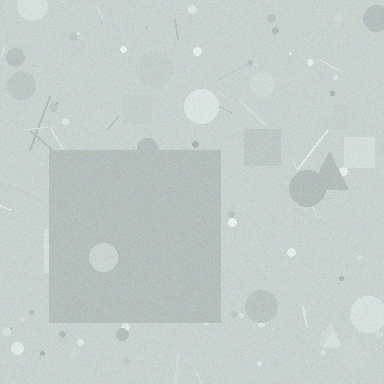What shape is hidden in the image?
A square is hidden in the image.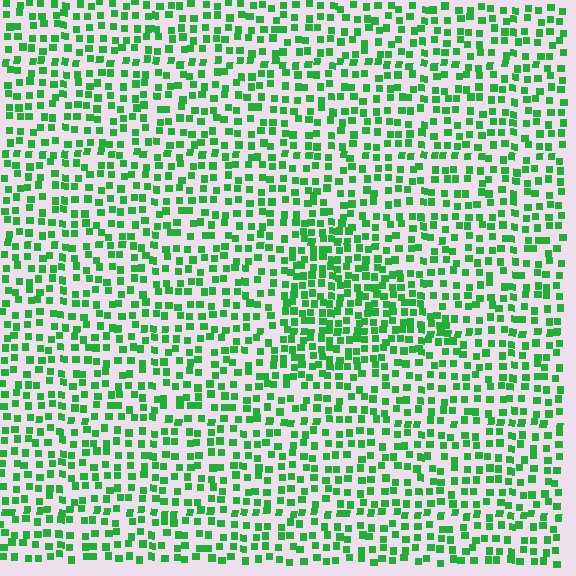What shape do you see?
I see a triangle.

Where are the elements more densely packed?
The elements are more densely packed inside the triangle boundary.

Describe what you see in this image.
The image contains small green elements arranged at two different densities. A triangle-shaped region is visible where the elements are more densely packed than the surrounding area.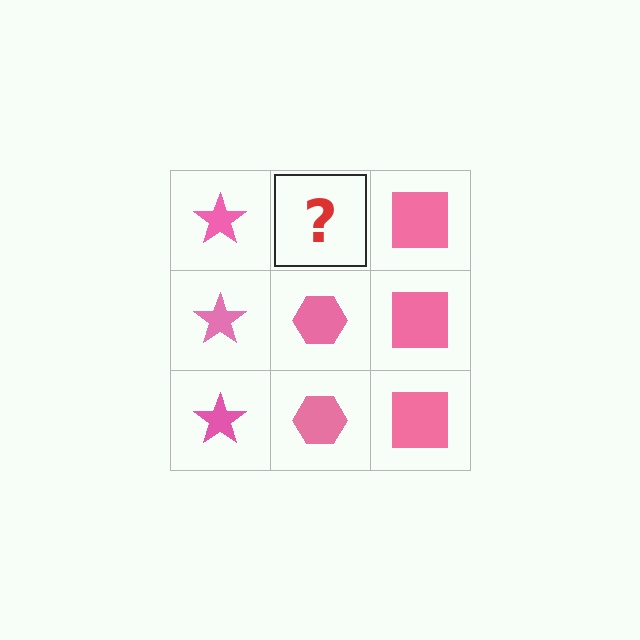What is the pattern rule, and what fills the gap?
The rule is that each column has a consistent shape. The gap should be filled with a pink hexagon.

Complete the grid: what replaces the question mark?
The question mark should be replaced with a pink hexagon.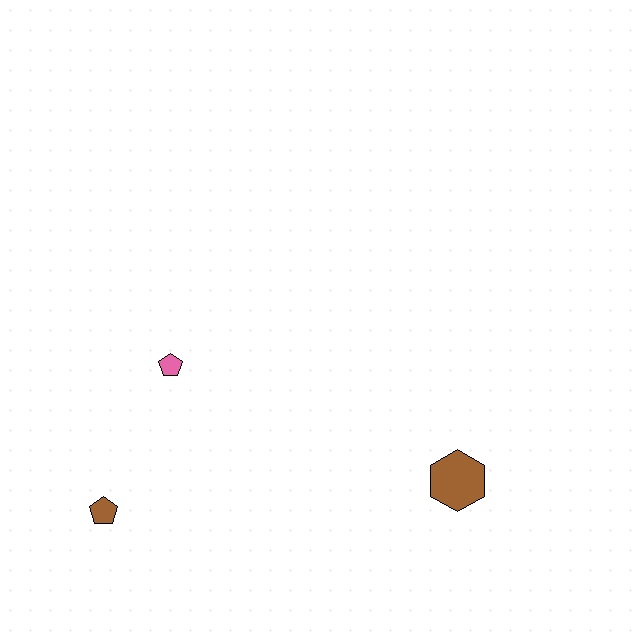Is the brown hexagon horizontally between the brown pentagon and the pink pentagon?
No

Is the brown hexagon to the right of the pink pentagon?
Yes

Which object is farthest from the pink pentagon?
The brown hexagon is farthest from the pink pentagon.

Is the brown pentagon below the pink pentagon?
Yes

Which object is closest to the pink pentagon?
The brown pentagon is closest to the pink pentagon.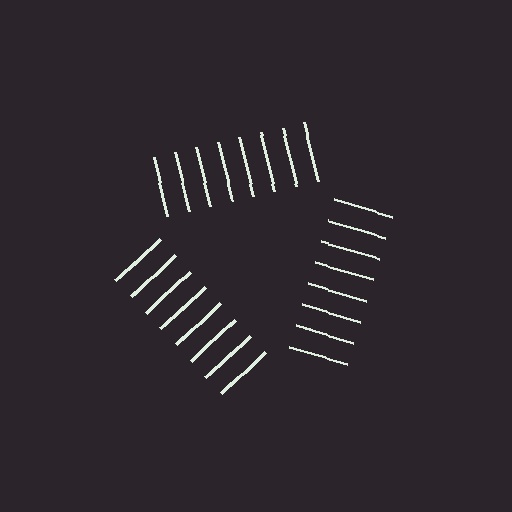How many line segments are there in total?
24 — 8 along each of the 3 edges.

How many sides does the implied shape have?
3 sides — the line-ends trace a triangle.